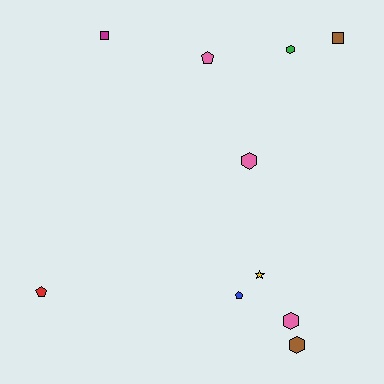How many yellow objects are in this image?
There is 1 yellow object.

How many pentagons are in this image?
There are 3 pentagons.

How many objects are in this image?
There are 10 objects.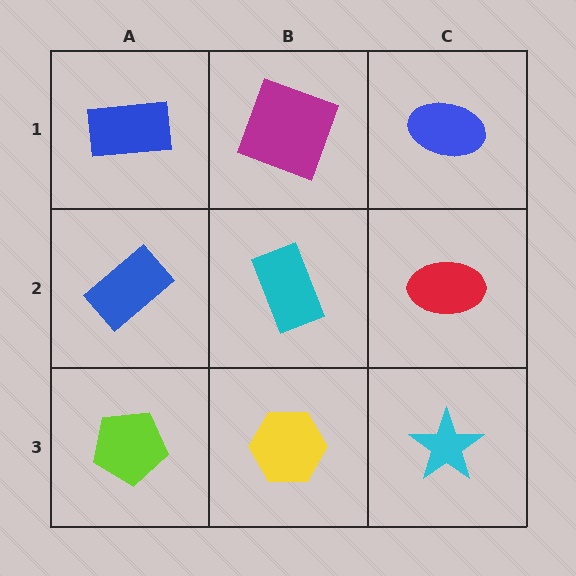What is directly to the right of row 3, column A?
A yellow hexagon.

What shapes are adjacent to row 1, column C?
A red ellipse (row 2, column C), a magenta square (row 1, column B).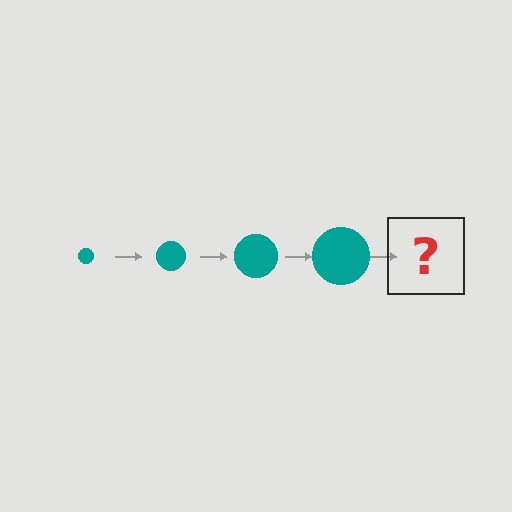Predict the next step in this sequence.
The next step is a teal circle, larger than the previous one.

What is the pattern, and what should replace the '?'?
The pattern is that the circle gets progressively larger each step. The '?' should be a teal circle, larger than the previous one.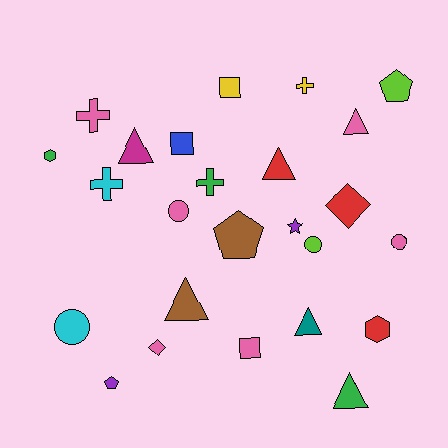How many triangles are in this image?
There are 6 triangles.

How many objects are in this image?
There are 25 objects.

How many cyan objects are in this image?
There are 2 cyan objects.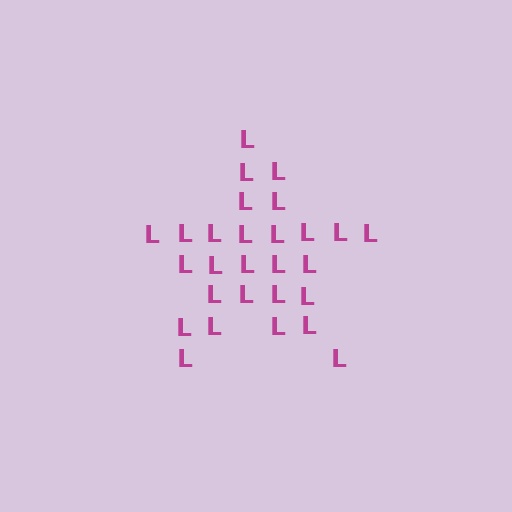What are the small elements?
The small elements are letter L's.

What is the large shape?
The large shape is a star.